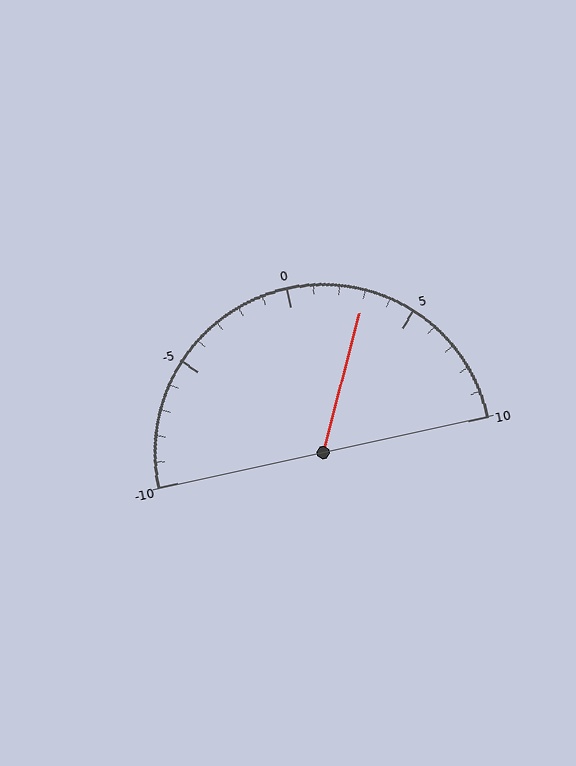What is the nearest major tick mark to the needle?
The nearest major tick mark is 5.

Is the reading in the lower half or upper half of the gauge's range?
The reading is in the upper half of the range (-10 to 10).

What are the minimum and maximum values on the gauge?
The gauge ranges from -10 to 10.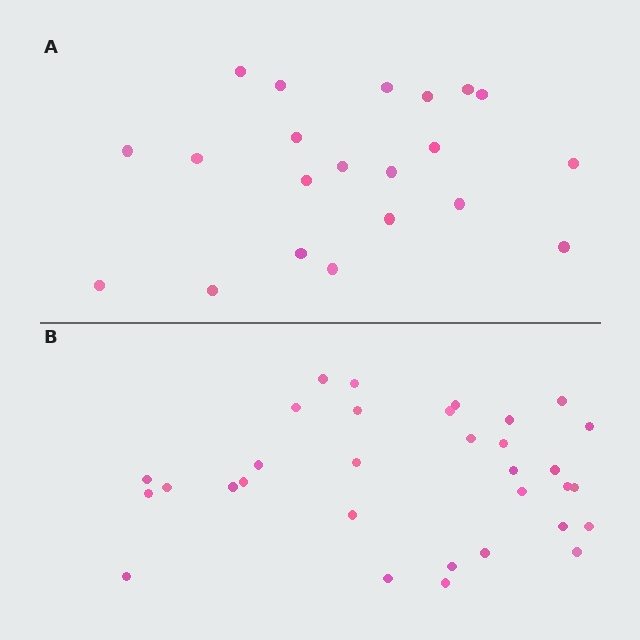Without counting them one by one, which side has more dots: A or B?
Region B (the bottom region) has more dots.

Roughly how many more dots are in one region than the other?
Region B has roughly 12 or so more dots than region A.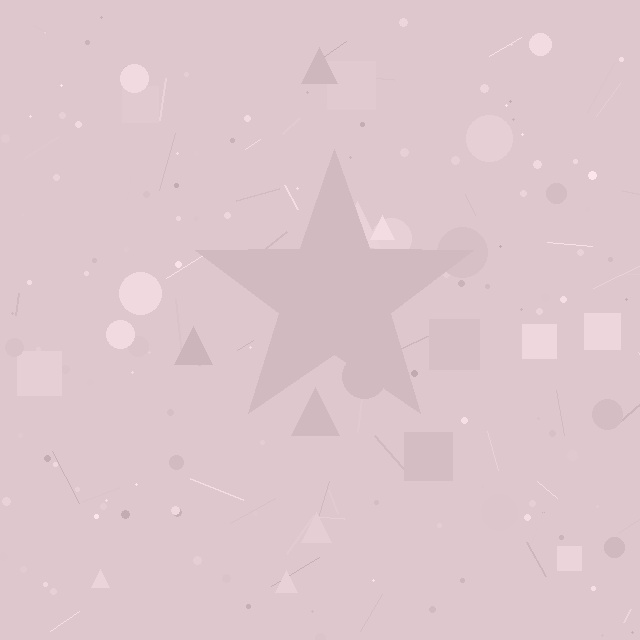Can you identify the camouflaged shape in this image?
The camouflaged shape is a star.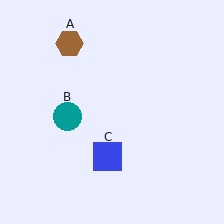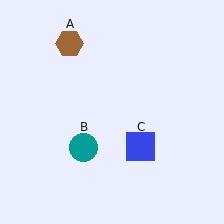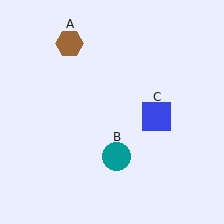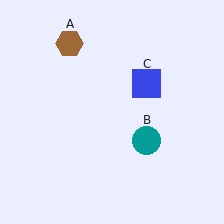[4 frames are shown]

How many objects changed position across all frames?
2 objects changed position: teal circle (object B), blue square (object C).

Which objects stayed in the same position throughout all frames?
Brown hexagon (object A) remained stationary.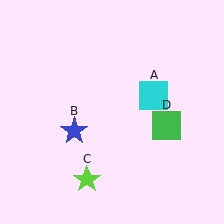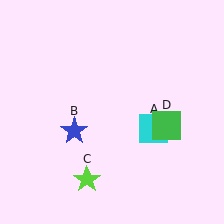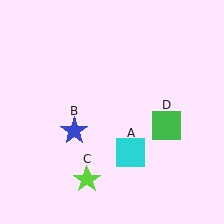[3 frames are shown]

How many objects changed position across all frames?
1 object changed position: cyan square (object A).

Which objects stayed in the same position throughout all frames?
Blue star (object B) and lime star (object C) and green square (object D) remained stationary.